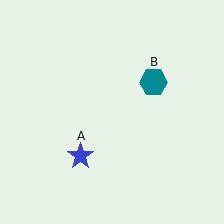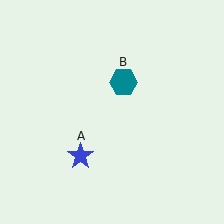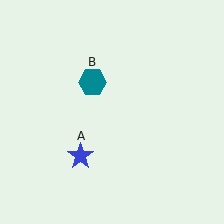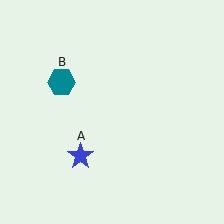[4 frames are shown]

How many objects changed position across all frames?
1 object changed position: teal hexagon (object B).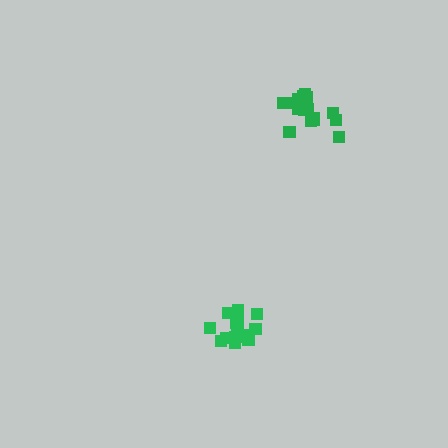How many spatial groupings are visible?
There are 2 spatial groupings.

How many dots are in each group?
Group 1: 16 dots, Group 2: 16 dots (32 total).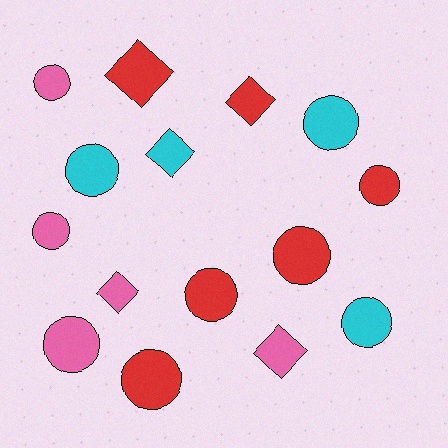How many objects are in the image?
There are 15 objects.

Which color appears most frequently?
Red, with 6 objects.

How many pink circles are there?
There are 3 pink circles.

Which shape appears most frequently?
Circle, with 10 objects.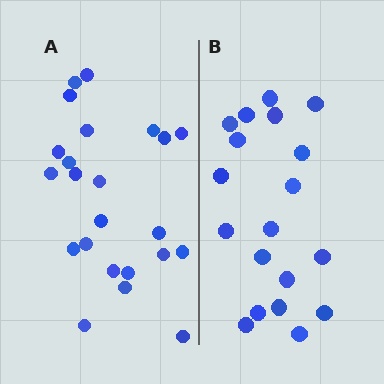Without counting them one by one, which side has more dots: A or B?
Region A (the left region) has more dots.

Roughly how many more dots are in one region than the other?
Region A has about 4 more dots than region B.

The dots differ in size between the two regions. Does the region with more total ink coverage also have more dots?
No. Region B has more total ink coverage because its dots are larger, but region A actually contains more individual dots. Total area can be misleading — the number of items is what matters here.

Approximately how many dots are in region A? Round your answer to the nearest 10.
About 20 dots. (The exact count is 23, which rounds to 20.)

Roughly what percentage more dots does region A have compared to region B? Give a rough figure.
About 20% more.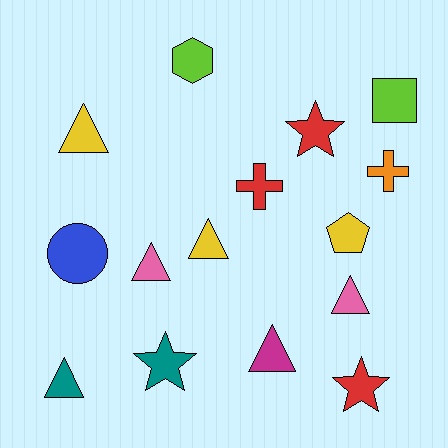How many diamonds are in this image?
There are no diamonds.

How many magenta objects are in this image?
There is 1 magenta object.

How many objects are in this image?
There are 15 objects.